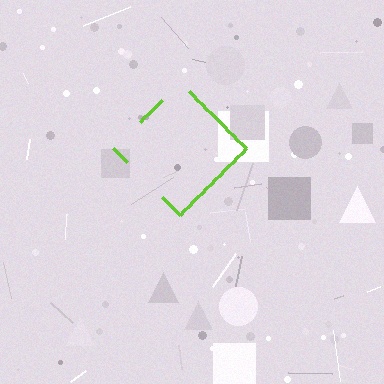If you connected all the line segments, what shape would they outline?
They would outline a diamond.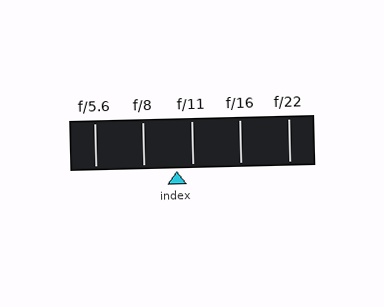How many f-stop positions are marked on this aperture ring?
There are 5 f-stop positions marked.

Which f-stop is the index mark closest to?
The index mark is closest to f/11.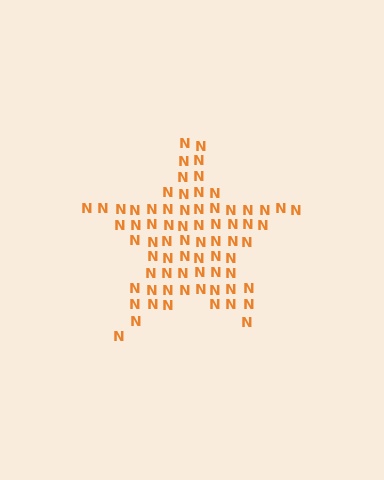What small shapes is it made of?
It is made of small letter N's.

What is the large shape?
The large shape is a star.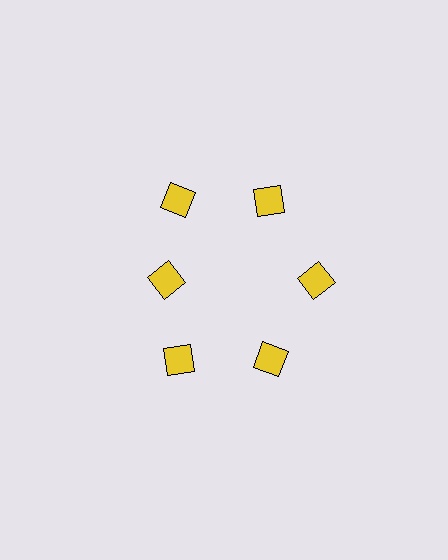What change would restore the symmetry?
The symmetry would be restored by moving it outward, back onto the ring so that all 6 diamonds sit at equal angles and equal distance from the center.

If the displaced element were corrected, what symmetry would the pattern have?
It would have 6-fold rotational symmetry — the pattern would map onto itself every 60 degrees.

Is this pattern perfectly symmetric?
No. The 6 yellow diamonds are arranged in a ring, but one element near the 9 o'clock position is pulled inward toward the center, breaking the 6-fold rotational symmetry.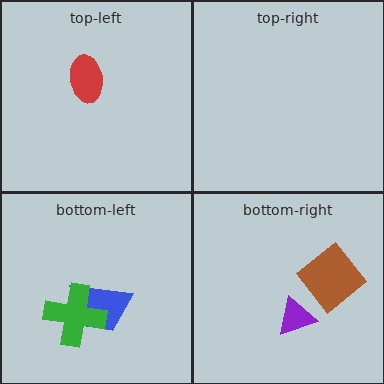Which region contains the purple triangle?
The bottom-right region.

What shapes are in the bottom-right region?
The purple triangle, the brown diamond.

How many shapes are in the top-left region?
1.